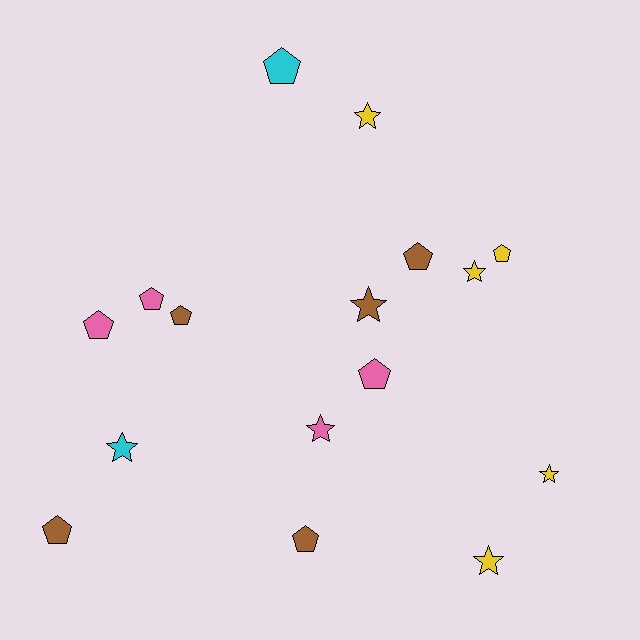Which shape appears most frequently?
Pentagon, with 9 objects.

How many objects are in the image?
There are 16 objects.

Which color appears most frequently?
Brown, with 5 objects.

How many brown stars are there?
There is 1 brown star.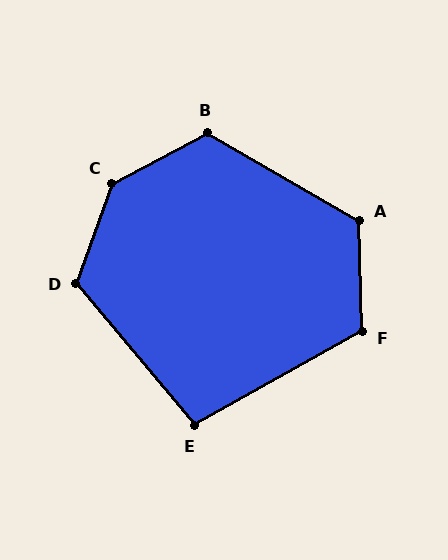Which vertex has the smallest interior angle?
E, at approximately 101 degrees.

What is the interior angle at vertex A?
Approximately 122 degrees (obtuse).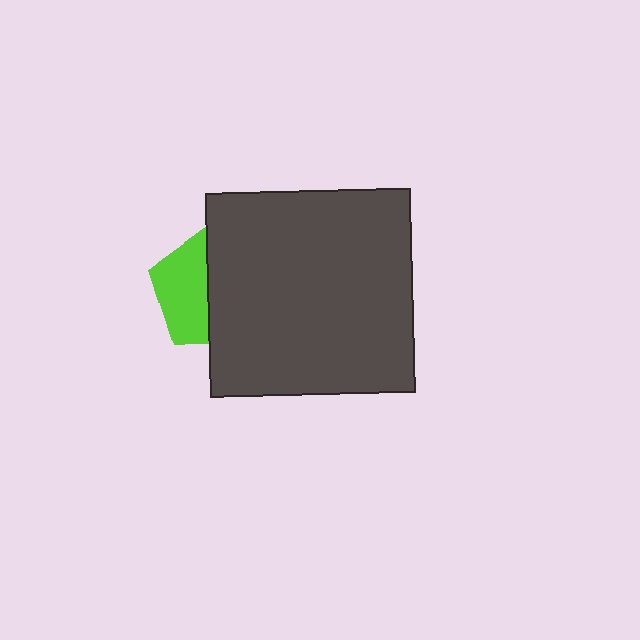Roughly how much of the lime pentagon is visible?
A small part of it is visible (roughly 44%).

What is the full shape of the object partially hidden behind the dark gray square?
The partially hidden object is a lime pentagon.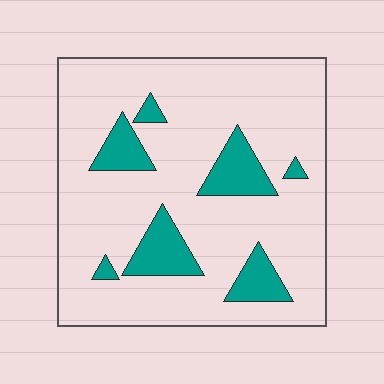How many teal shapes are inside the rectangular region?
7.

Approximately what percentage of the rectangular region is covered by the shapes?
Approximately 15%.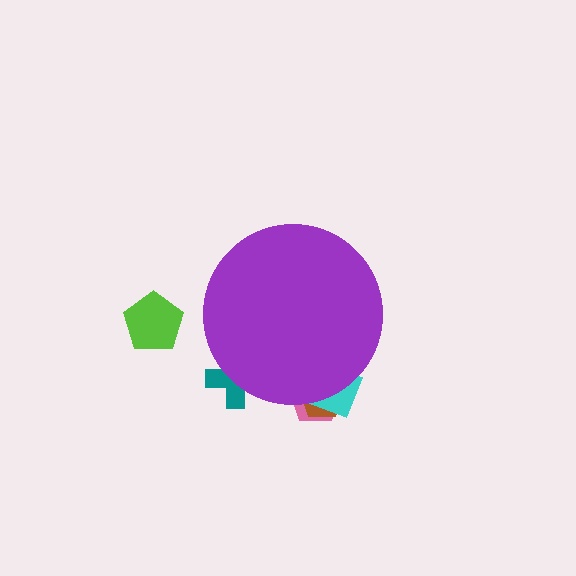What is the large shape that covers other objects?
A purple circle.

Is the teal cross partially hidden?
Yes, the teal cross is partially hidden behind the purple circle.